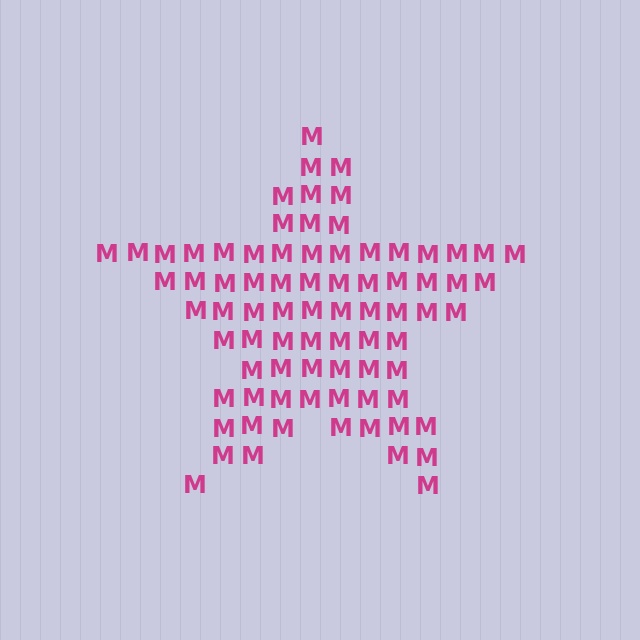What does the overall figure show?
The overall figure shows a star.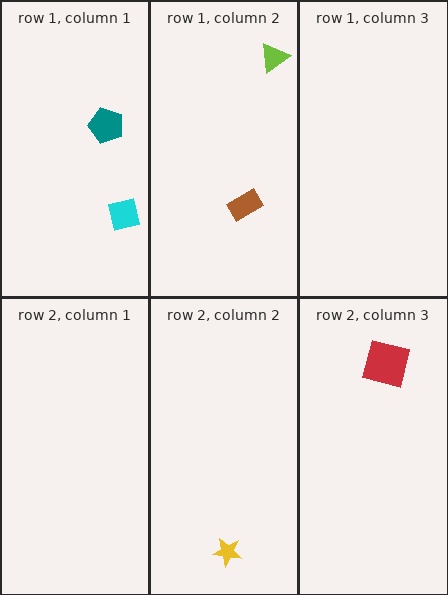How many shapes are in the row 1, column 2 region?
2.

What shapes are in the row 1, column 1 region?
The cyan square, the teal pentagon.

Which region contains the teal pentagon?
The row 1, column 1 region.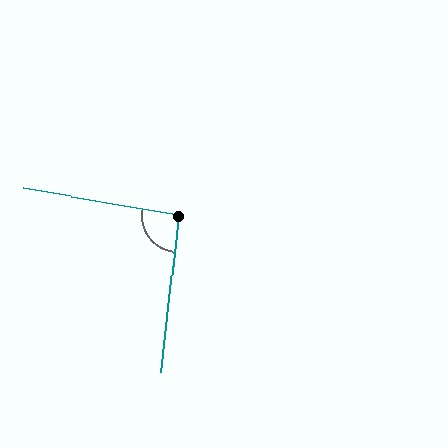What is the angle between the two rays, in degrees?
Approximately 93 degrees.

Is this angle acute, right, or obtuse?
It is approximately a right angle.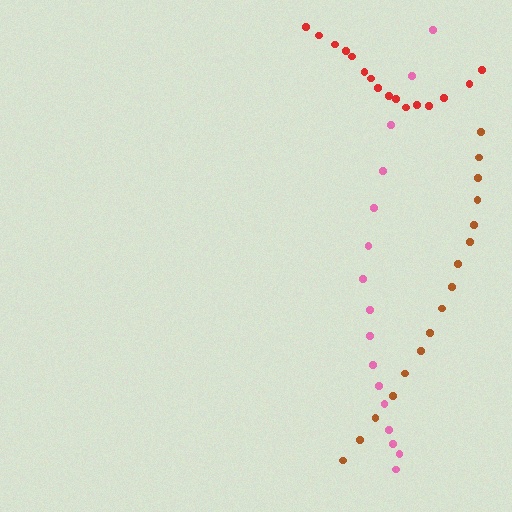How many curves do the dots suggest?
There are 3 distinct paths.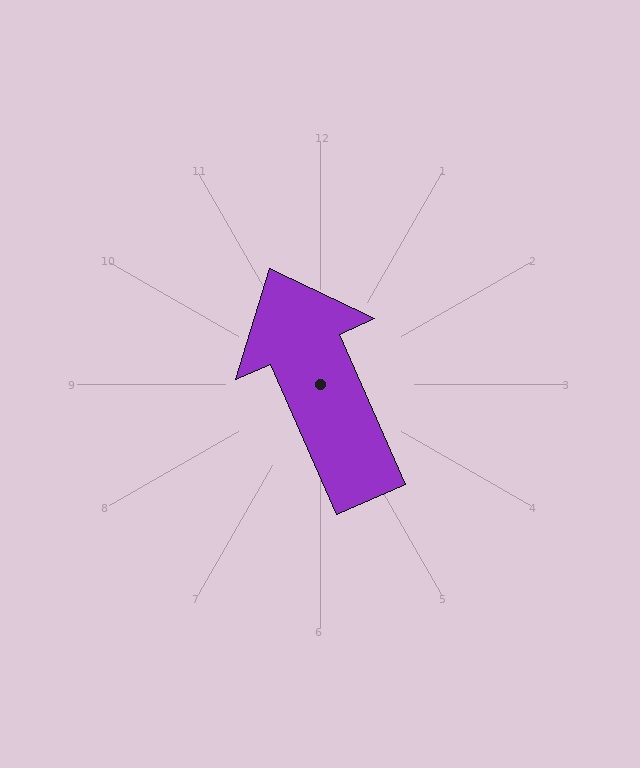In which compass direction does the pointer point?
Northwest.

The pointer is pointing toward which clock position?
Roughly 11 o'clock.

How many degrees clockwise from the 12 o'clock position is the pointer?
Approximately 336 degrees.